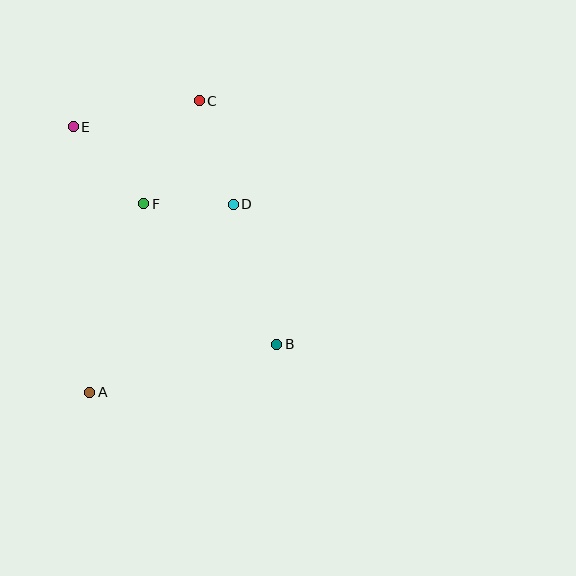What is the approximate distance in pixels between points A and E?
The distance between A and E is approximately 266 pixels.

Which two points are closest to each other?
Points D and F are closest to each other.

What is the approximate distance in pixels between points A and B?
The distance between A and B is approximately 193 pixels.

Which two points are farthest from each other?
Points A and C are farthest from each other.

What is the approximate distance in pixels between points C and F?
The distance between C and F is approximately 117 pixels.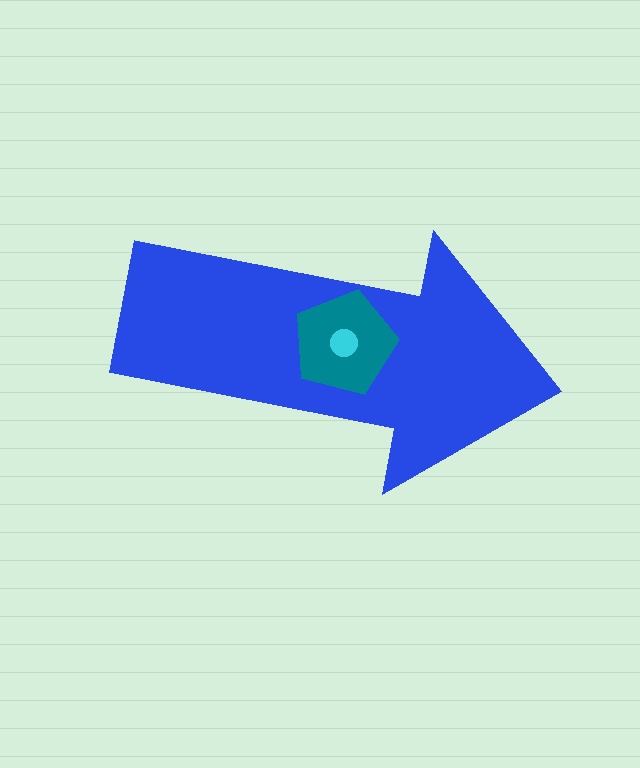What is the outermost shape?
The blue arrow.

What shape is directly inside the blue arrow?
The teal pentagon.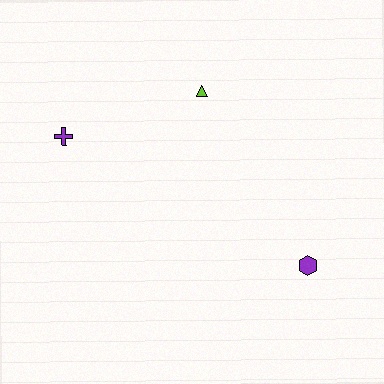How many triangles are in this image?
There is 1 triangle.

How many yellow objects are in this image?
There are no yellow objects.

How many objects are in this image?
There are 3 objects.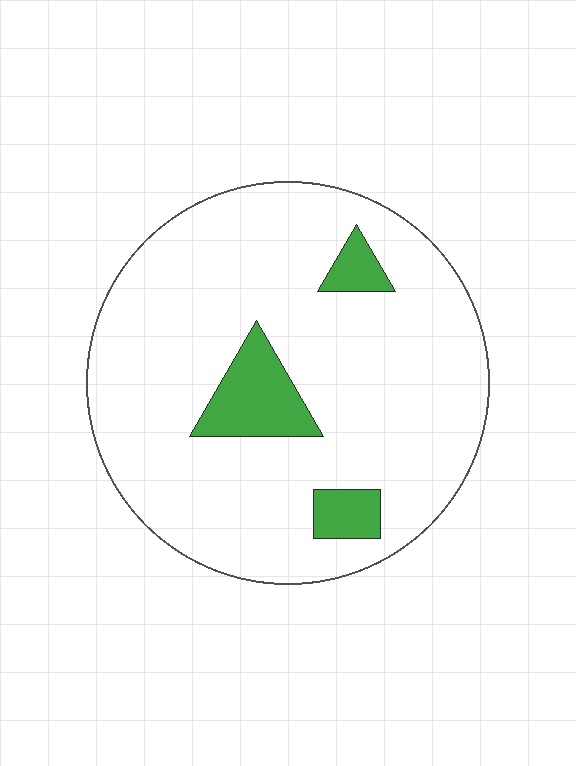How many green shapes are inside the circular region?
3.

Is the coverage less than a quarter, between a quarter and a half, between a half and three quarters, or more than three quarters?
Less than a quarter.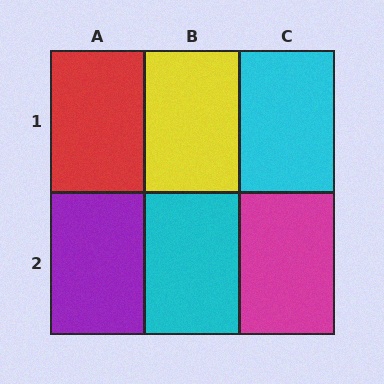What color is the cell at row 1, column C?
Cyan.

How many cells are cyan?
2 cells are cyan.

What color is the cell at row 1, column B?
Yellow.